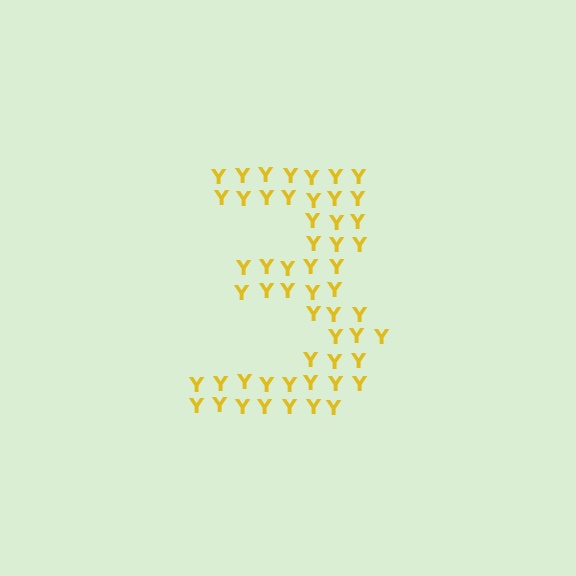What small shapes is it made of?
It is made of small letter Y's.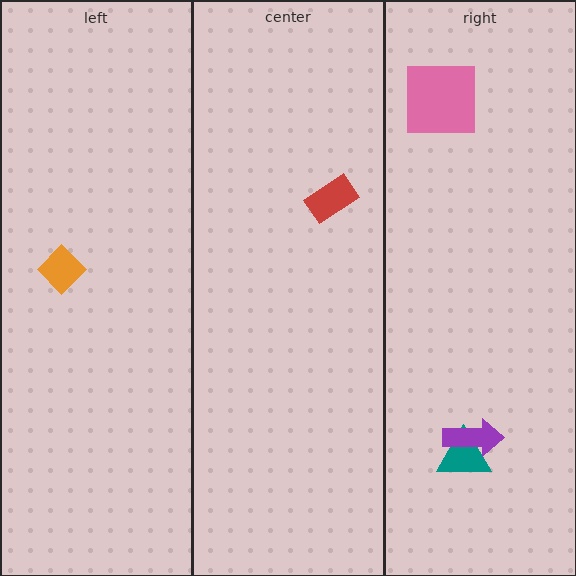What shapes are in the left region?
The orange diamond.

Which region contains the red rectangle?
The center region.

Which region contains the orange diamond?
The left region.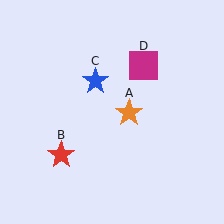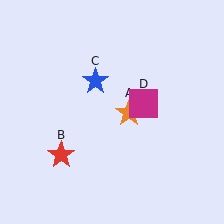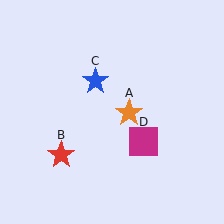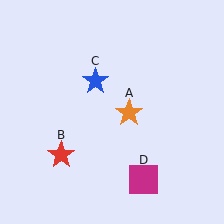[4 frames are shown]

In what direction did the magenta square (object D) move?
The magenta square (object D) moved down.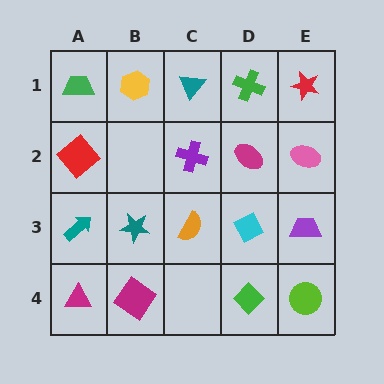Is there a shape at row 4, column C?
No, that cell is empty.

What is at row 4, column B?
A magenta diamond.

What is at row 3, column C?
An orange semicircle.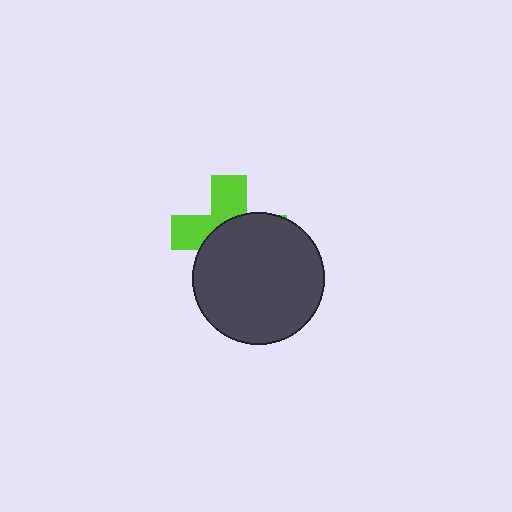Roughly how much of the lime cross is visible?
A small part of it is visible (roughly 41%).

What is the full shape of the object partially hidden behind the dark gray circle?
The partially hidden object is a lime cross.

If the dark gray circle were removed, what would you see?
You would see the complete lime cross.